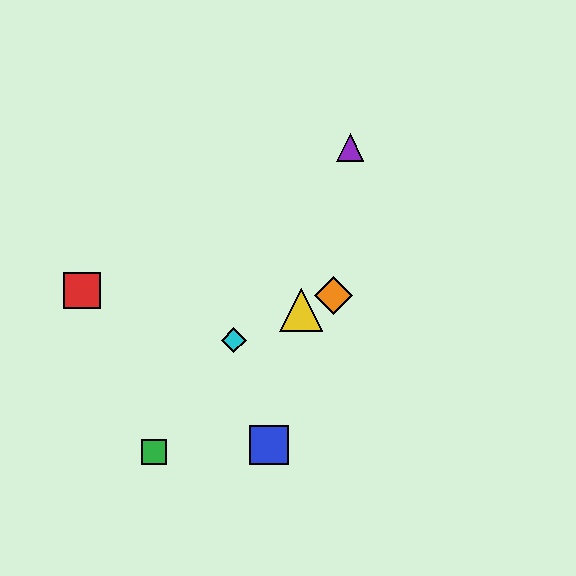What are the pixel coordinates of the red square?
The red square is at (82, 291).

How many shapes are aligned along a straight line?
3 shapes (the yellow triangle, the orange diamond, the cyan diamond) are aligned along a straight line.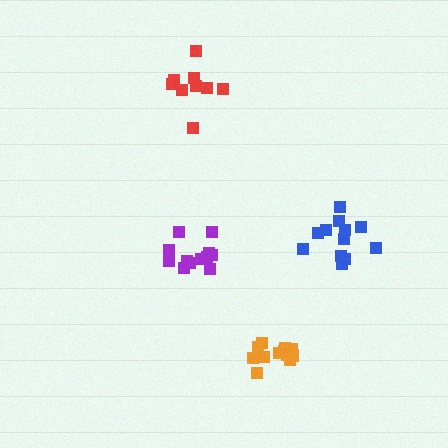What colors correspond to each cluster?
The clusters are colored: purple, red, orange, blue.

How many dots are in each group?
Group 1: 12 dots, Group 2: 9 dots, Group 3: 12 dots, Group 4: 12 dots (45 total).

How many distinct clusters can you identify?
There are 4 distinct clusters.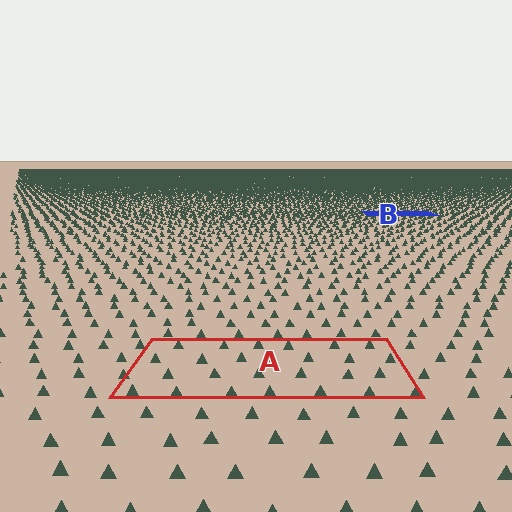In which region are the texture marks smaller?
The texture marks are smaller in region B, because it is farther away.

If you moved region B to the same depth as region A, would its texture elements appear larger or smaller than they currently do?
They would appear larger. At a closer depth, the same texture elements are projected at a bigger on-screen size.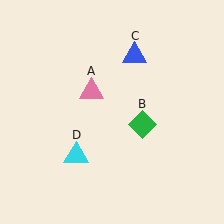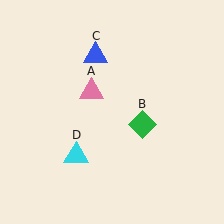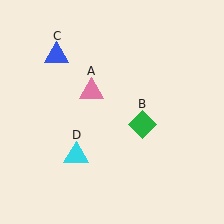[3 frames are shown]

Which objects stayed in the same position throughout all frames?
Pink triangle (object A) and green diamond (object B) and cyan triangle (object D) remained stationary.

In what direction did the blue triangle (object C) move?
The blue triangle (object C) moved left.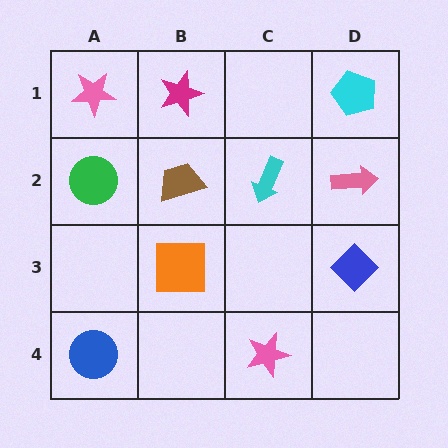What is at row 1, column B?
A magenta star.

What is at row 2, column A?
A green circle.